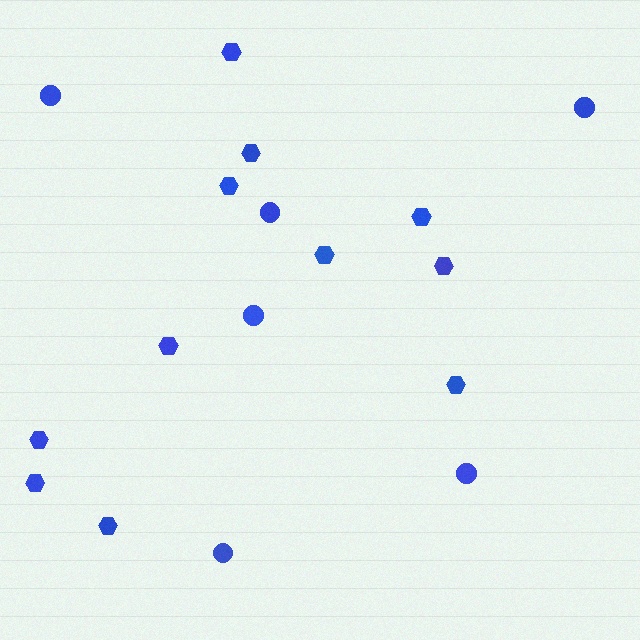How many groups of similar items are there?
There are 2 groups: one group of hexagons (11) and one group of circles (6).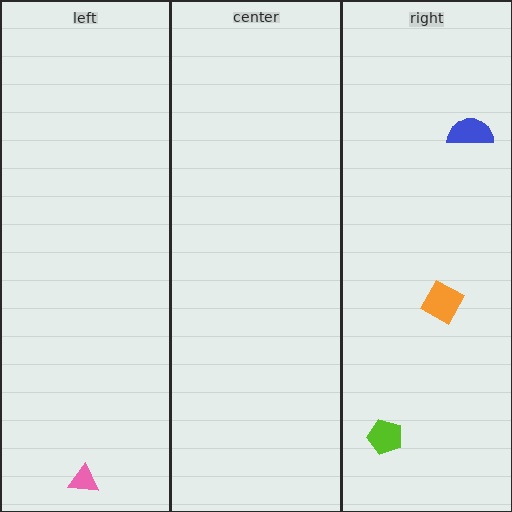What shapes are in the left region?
The pink triangle.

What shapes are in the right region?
The blue semicircle, the orange diamond, the lime pentagon.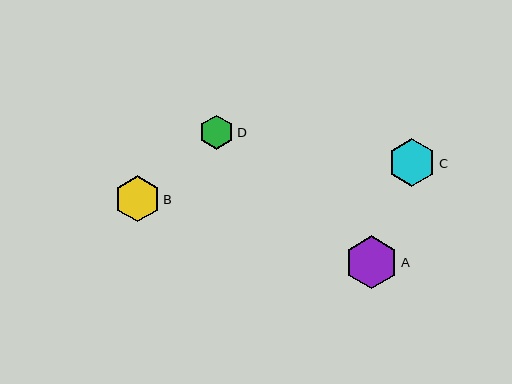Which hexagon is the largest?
Hexagon A is the largest with a size of approximately 53 pixels.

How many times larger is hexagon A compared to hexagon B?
Hexagon A is approximately 1.2 times the size of hexagon B.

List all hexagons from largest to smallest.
From largest to smallest: A, C, B, D.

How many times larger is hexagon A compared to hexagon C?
Hexagon A is approximately 1.1 times the size of hexagon C.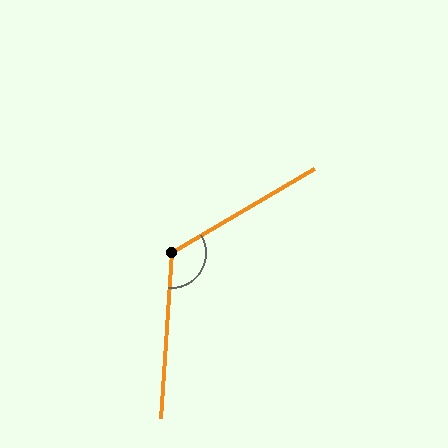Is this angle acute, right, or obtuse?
It is obtuse.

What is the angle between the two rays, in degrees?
Approximately 124 degrees.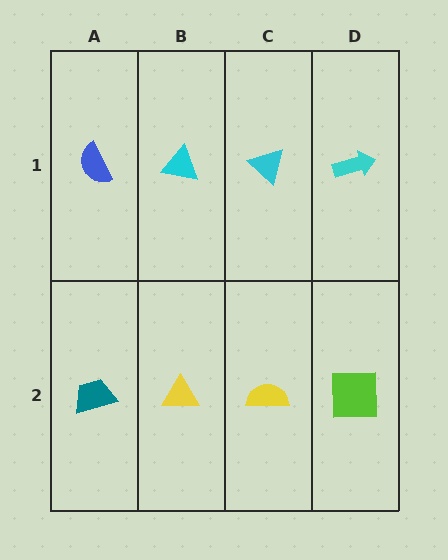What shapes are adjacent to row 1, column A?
A teal trapezoid (row 2, column A), a cyan triangle (row 1, column B).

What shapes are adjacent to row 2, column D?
A cyan arrow (row 1, column D), a yellow semicircle (row 2, column C).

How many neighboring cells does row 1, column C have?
3.